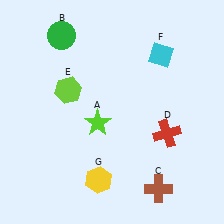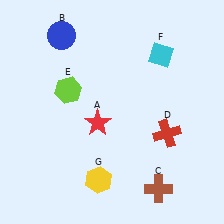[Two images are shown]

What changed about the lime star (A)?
In Image 1, A is lime. In Image 2, it changed to red.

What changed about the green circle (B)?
In Image 1, B is green. In Image 2, it changed to blue.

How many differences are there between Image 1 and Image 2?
There are 2 differences between the two images.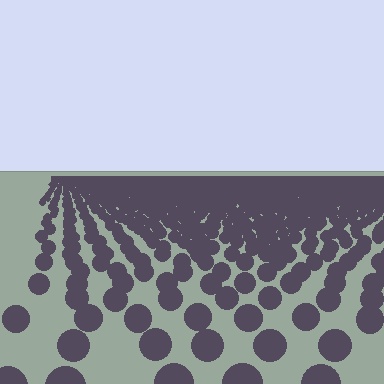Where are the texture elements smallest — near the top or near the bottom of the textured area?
Near the top.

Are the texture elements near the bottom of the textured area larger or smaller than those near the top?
Larger. Near the bottom, elements are closer to the viewer and appear at a bigger on-screen size.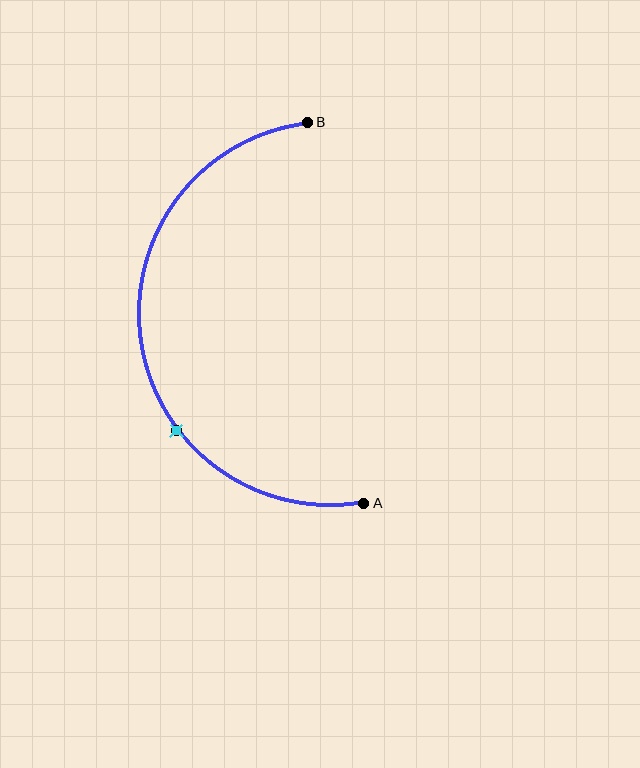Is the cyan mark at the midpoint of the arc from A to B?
No. The cyan mark lies on the arc but is closer to endpoint A. The arc midpoint would be at the point on the curve equidistant along the arc from both A and B.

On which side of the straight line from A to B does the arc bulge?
The arc bulges to the left of the straight line connecting A and B.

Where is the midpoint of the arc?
The arc midpoint is the point on the curve farthest from the straight line joining A and B. It sits to the left of that line.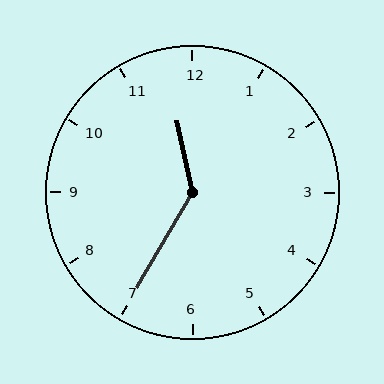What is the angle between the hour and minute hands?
Approximately 138 degrees.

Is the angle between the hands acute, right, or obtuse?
It is obtuse.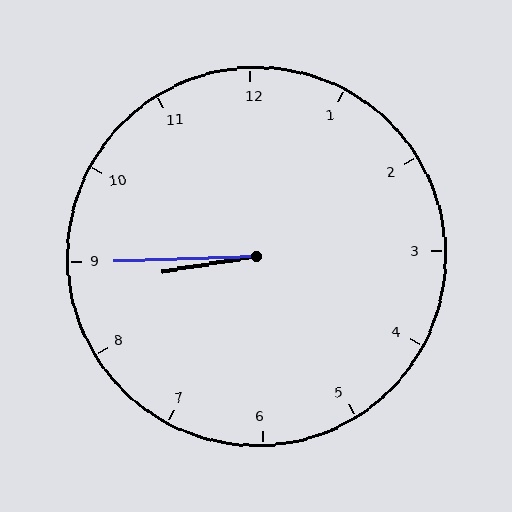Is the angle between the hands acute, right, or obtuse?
It is acute.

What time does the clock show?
8:45.